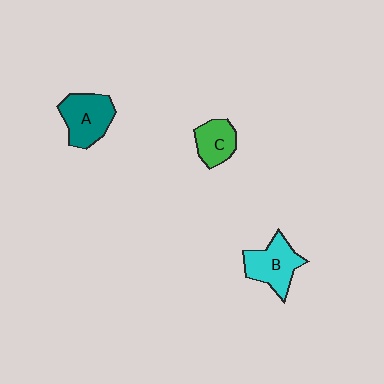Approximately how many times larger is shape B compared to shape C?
Approximately 1.4 times.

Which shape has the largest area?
Shape A (teal).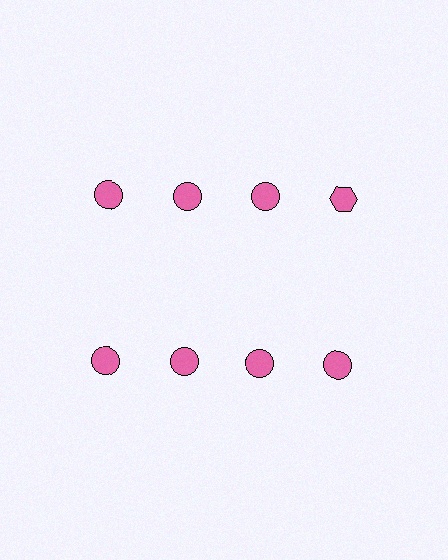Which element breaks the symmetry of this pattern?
The pink hexagon in the top row, second from right column breaks the symmetry. All other shapes are pink circles.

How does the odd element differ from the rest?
It has a different shape: hexagon instead of circle.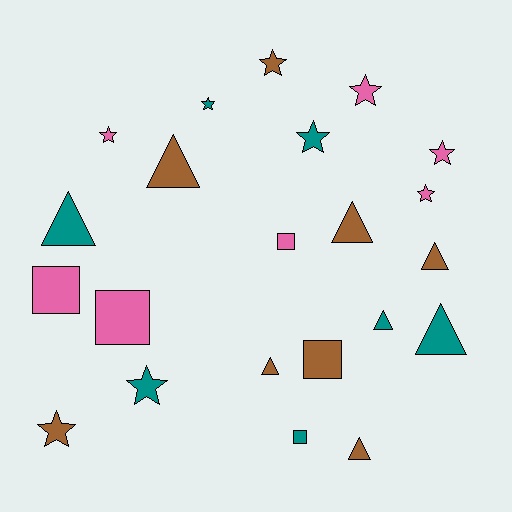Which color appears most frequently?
Brown, with 8 objects.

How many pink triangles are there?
There are no pink triangles.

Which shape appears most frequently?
Star, with 9 objects.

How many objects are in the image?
There are 22 objects.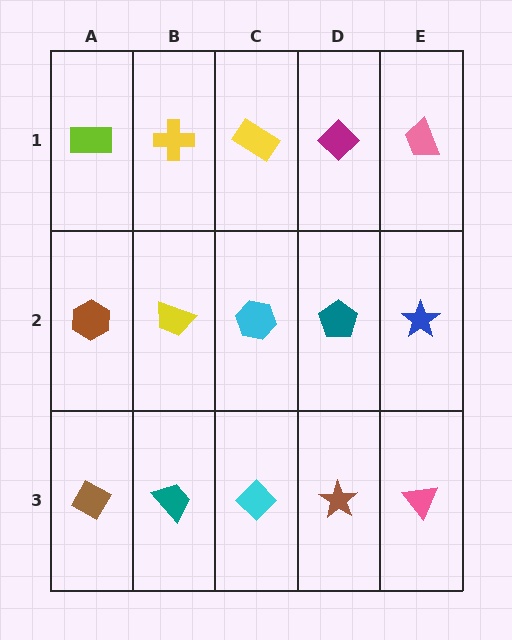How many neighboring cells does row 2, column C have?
4.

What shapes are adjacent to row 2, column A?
A lime rectangle (row 1, column A), a brown diamond (row 3, column A), a yellow trapezoid (row 2, column B).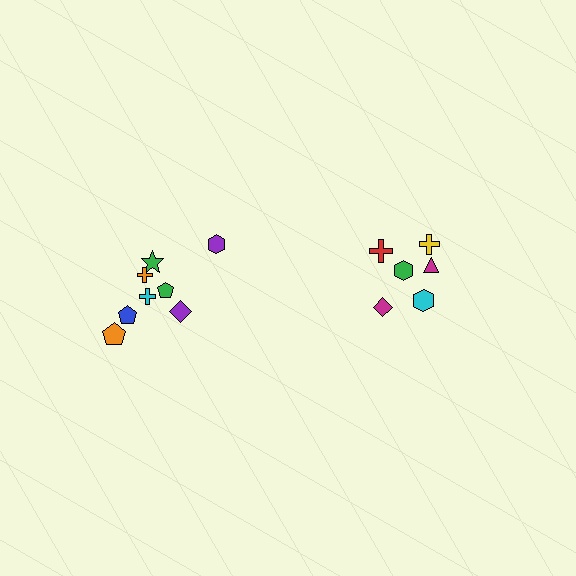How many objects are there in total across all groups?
There are 14 objects.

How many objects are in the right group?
There are 6 objects.